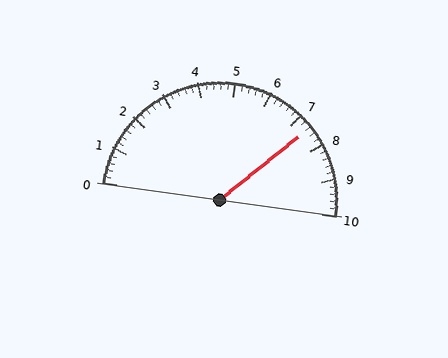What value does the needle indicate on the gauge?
The needle indicates approximately 7.4.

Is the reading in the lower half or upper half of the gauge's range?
The reading is in the upper half of the range (0 to 10).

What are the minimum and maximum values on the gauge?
The gauge ranges from 0 to 10.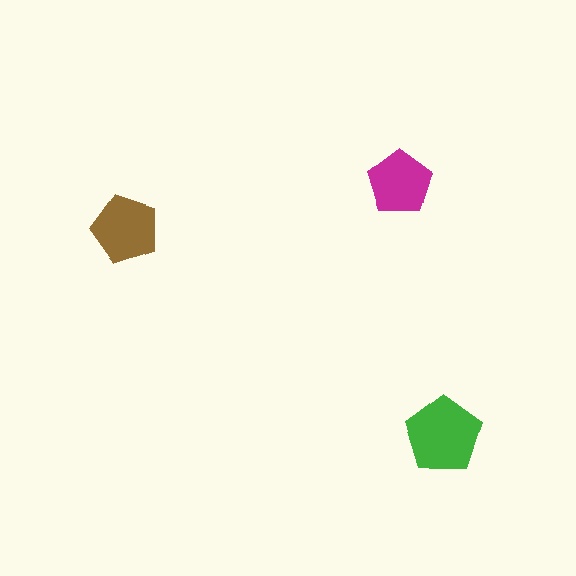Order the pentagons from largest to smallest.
the green one, the brown one, the magenta one.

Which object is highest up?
The magenta pentagon is topmost.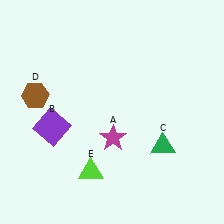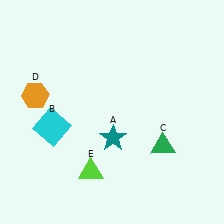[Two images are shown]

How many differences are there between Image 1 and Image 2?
There are 3 differences between the two images.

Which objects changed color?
A changed from magenta to teal. B changed from purple to cyan. D changed from brown to orange.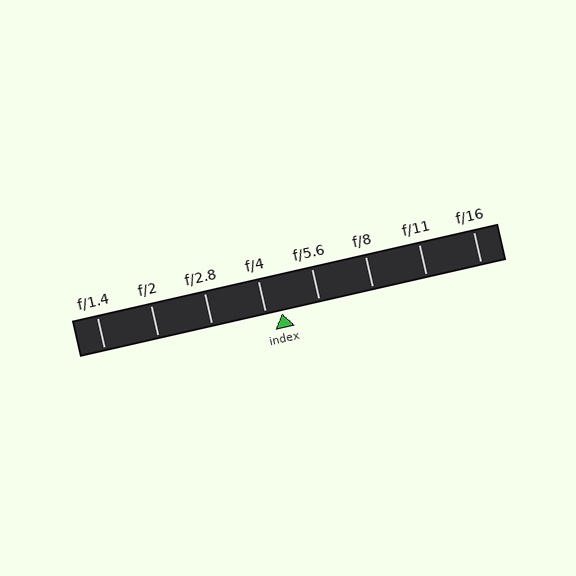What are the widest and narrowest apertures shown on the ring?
The widest aperture shown is f/1.4 and the narrowest is f/16.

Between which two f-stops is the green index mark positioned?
The index mark is between f/4 and f/5.6.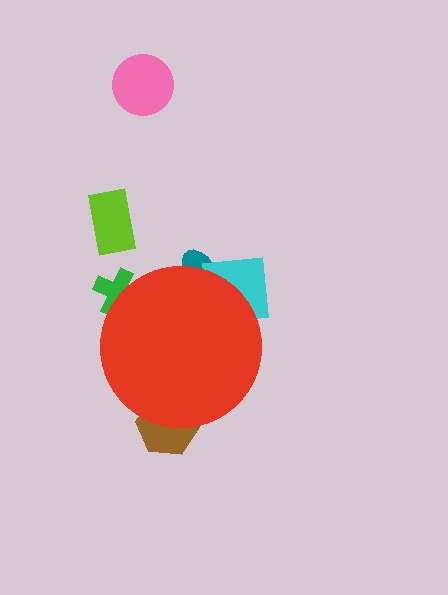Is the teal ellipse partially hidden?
Yes, the teal ellipse is partially hidden behind the red circle.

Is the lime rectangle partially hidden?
No, the lime rectangle is fully visible.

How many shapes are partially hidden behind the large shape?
4 shapes are partially hidden.